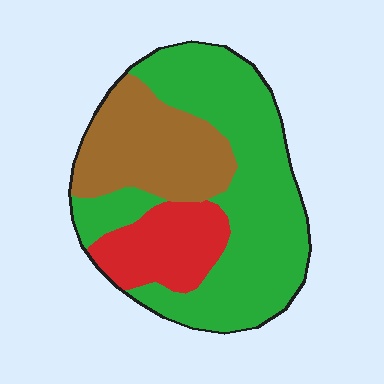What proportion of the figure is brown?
Brown covers 27% of the figure.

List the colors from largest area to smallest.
From largest to smallest: green, brown, red.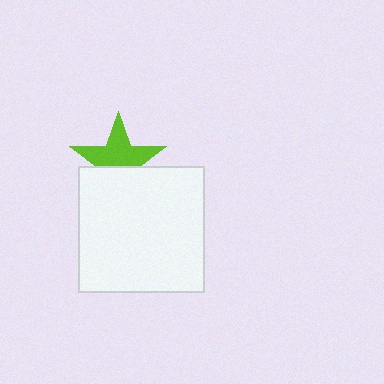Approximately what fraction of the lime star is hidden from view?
Roughly 40% of the lime star is hidden behind the white square.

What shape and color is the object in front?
The object in front is a white square.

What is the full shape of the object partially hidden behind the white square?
The partially hidden object is a lime star.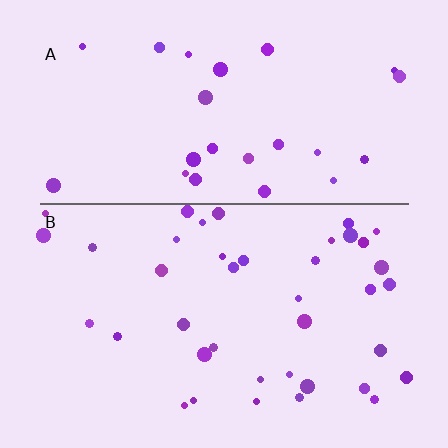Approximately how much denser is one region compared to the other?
Approximately 1.6× — region B over region A.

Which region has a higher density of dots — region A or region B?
B (the bottom).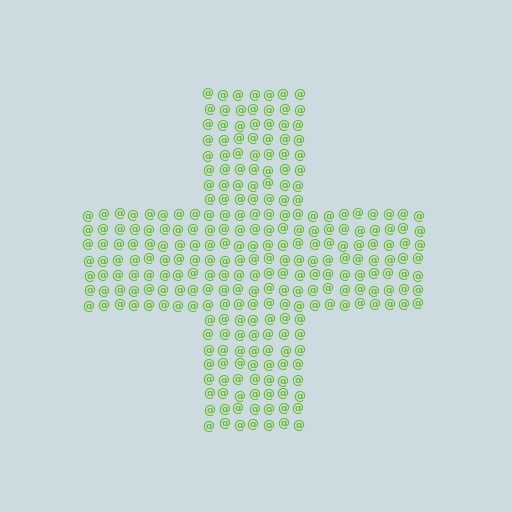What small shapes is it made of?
It is made of small at signs.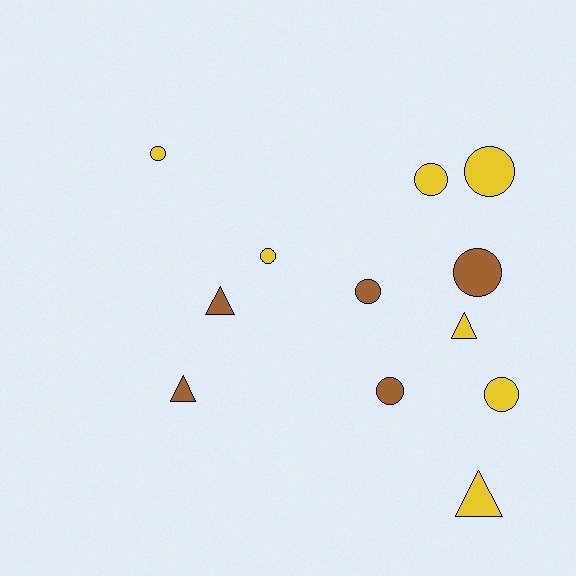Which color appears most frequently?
Yellow, with 7 objects.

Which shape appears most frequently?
Circle, with 8 objects.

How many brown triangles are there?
There are 2 brown triangles.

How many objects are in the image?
There are 12 objects.